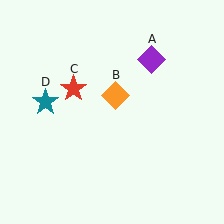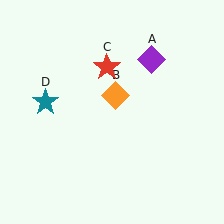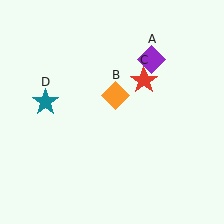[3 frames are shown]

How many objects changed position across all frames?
1 object changed position: red star (object C).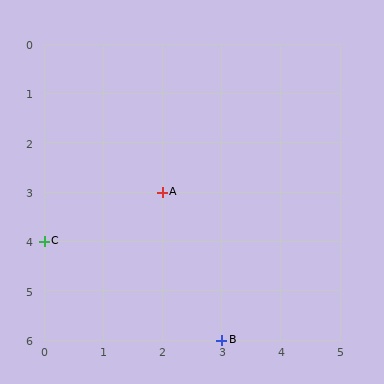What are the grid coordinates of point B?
Point B is at grid coordinates (3, 6).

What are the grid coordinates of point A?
Point A is at grid coordinates (2, 3).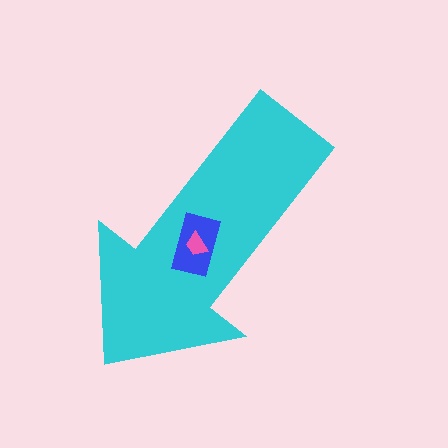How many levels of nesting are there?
3.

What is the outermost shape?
The cyan arrow.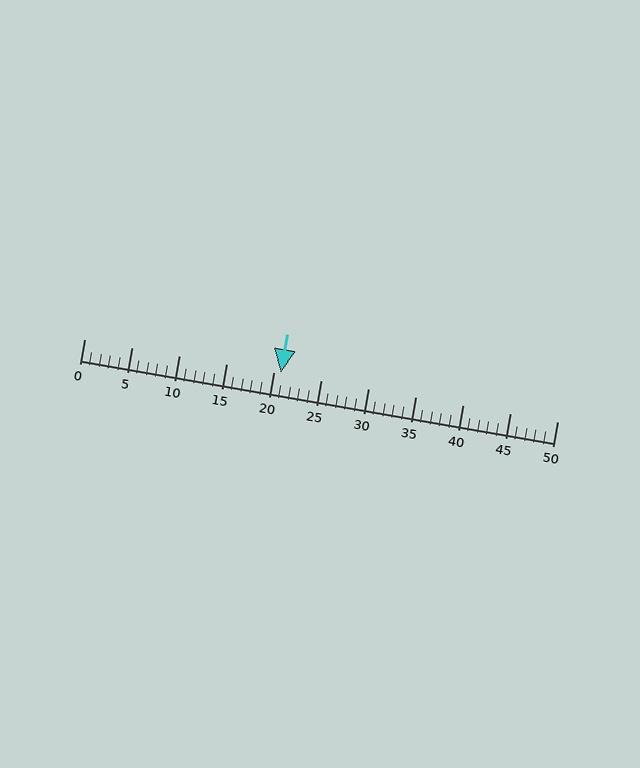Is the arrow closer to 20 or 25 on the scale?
The arrow is closer to 20.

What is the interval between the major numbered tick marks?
The major tick marks are spaced 5 units apart.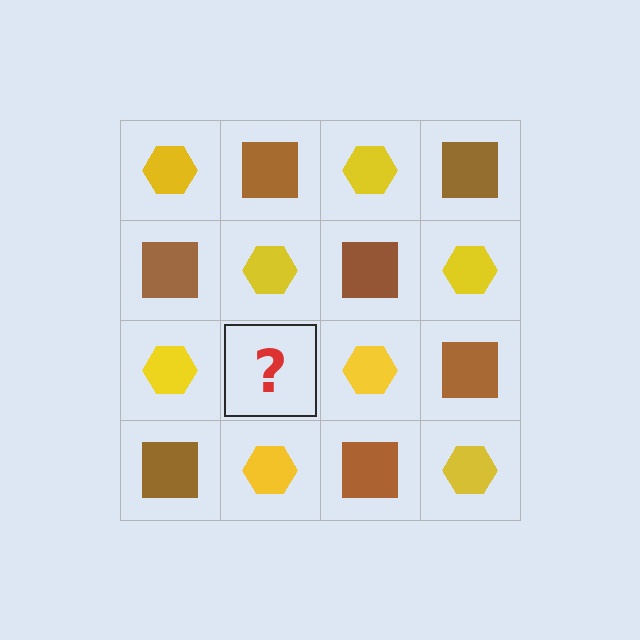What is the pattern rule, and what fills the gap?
The rule is that it alternates yellow hexagon and brown square in a checkerboard pattern. The gap should be filled with a brown square.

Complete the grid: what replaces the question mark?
The question mark should be replaced with a brown square.